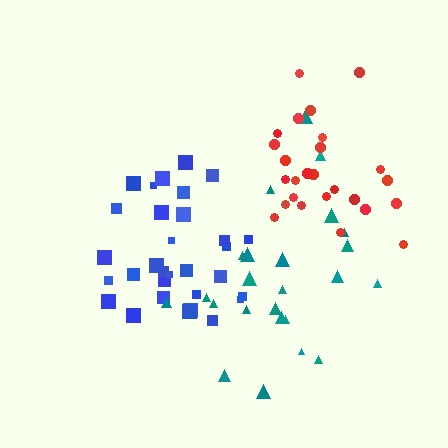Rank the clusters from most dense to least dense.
blue, red, teal.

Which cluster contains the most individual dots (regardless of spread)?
Blue (31).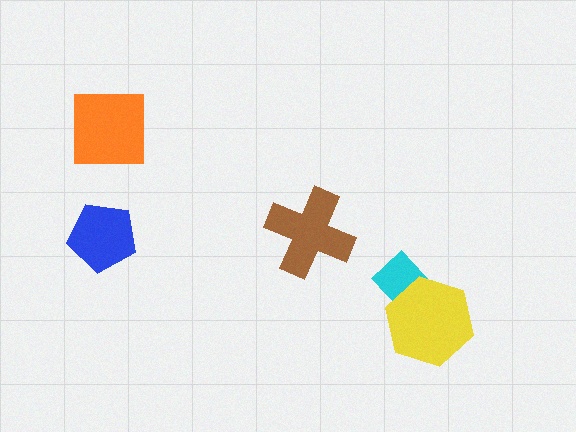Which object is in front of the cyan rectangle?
The yellow hexagon is in front of the cyan rectangle.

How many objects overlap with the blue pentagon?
0 objects overlap with the blue pentagon.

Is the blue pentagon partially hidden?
No, no other shape covers it.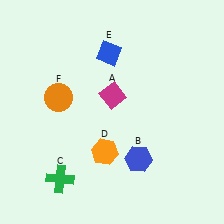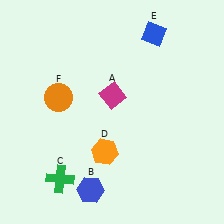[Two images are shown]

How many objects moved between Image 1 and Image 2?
2 objects moved between the two images.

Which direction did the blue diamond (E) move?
The blue diamond (E) moved right.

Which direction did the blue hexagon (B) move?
The blue hexagon (B) moved left.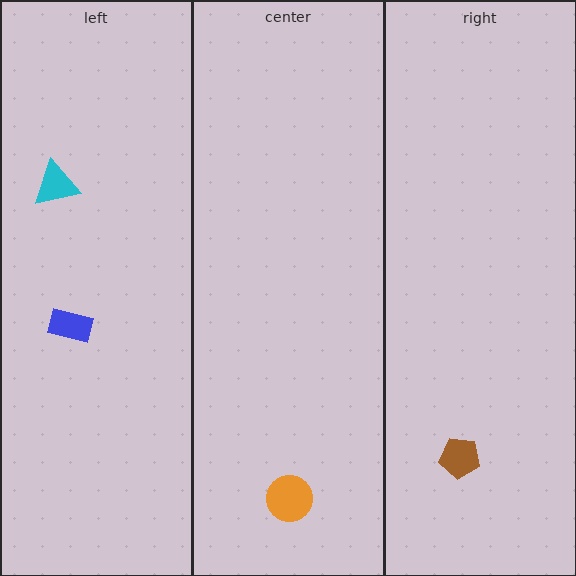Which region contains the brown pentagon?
The right region.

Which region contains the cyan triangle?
The left region.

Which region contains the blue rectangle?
The left region.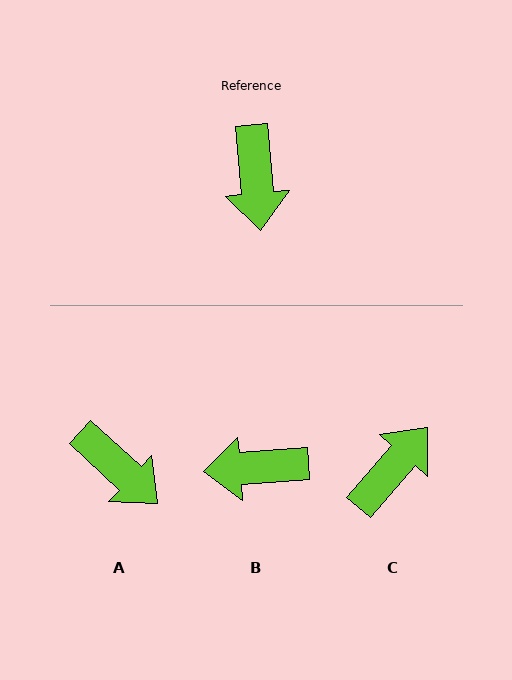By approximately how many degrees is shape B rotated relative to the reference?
Approximately 91 degrees clockwise.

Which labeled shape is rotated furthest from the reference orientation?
C, about 134 degrees away.